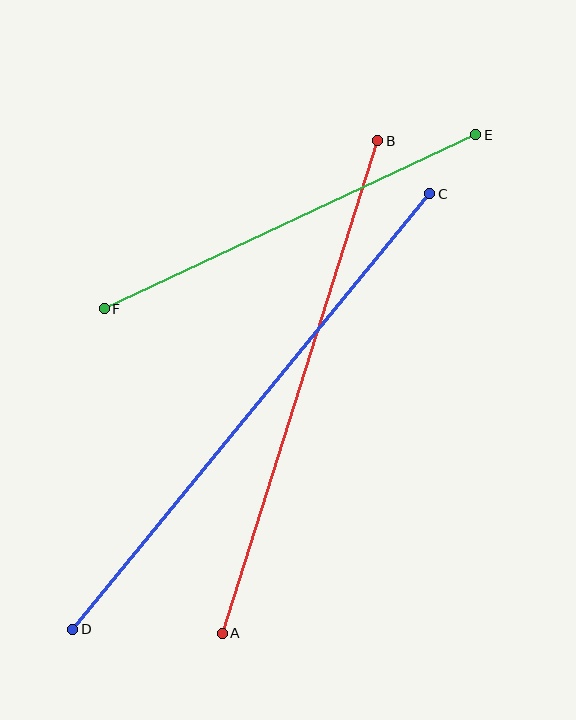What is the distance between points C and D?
The distance is approximately 563 pixels.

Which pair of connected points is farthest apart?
Points C and D are farthest apart.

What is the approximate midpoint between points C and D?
The midpoint is at approximately (251, 411) pixels.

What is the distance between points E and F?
The distance is approximately 410 pixels.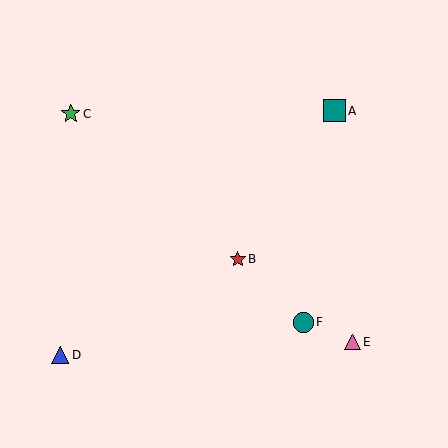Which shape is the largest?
The teal square (labeled A) is the largest.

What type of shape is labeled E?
Shape E is a pink triangle.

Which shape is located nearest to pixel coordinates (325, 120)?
The teal square (labeled A) at (334, 111) is nearest to that location.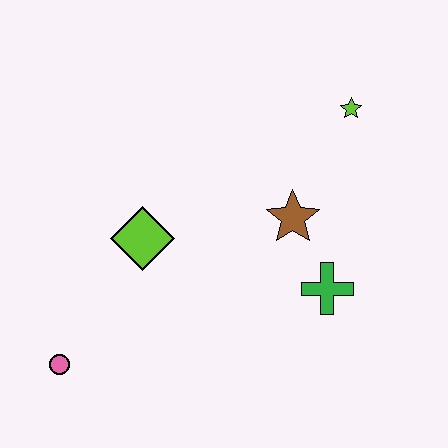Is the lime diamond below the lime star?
Yes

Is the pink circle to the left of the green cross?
Yes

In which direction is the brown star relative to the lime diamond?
The brown star is to the right of the lime diamond.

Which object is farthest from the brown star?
The pink circle is farthest from the brown star.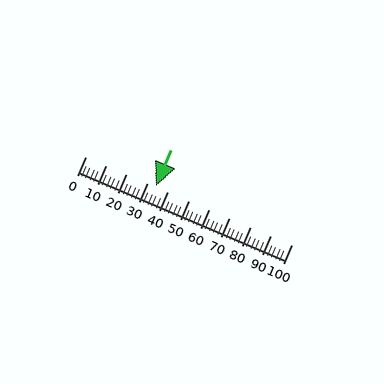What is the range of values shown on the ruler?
The ruler shows values from 0 to 100.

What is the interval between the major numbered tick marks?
The major tick marks are spaced 10 units apart.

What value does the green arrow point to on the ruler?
The green arrow points to approximately 34.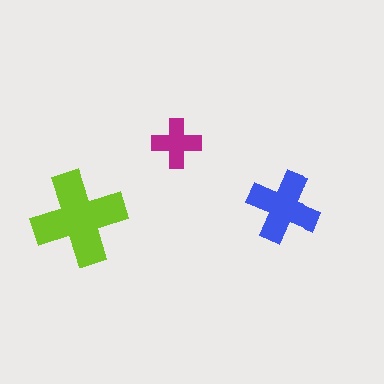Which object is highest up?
The magenta cross is topmost.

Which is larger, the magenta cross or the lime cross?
The lime one.